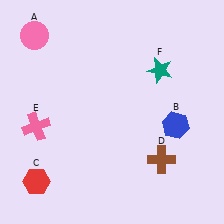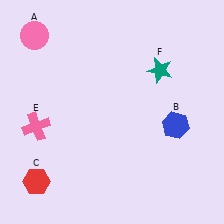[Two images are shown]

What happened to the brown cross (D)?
The brown cross (D) was removed in Image 2. It was in the bottom-right area of Image 1.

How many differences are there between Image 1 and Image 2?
There is 1 difference between the two images.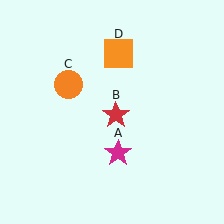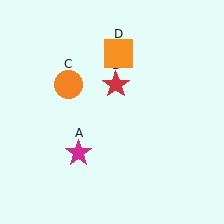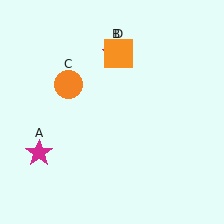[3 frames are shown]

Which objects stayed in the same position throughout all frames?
Orange circle (object C) and orange square (object D) remained stationary.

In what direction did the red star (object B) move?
The red star (object B) moved up.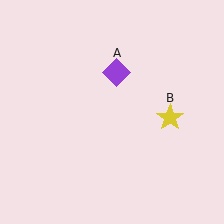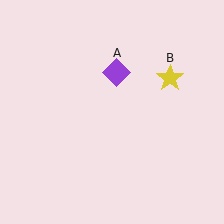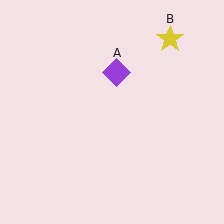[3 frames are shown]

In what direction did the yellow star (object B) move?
The yellow star (object B) moved up.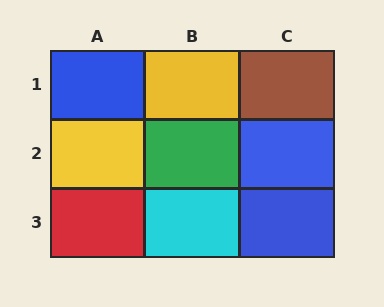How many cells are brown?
1 cell is brown.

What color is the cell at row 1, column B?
Yellow.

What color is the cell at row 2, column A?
Yellow.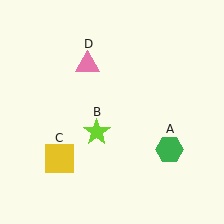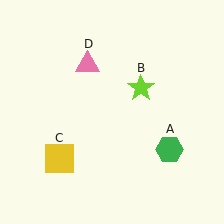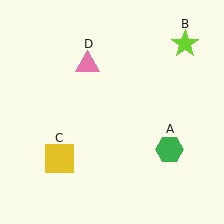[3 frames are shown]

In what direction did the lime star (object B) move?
The lime star (object B) moved up and to the right.